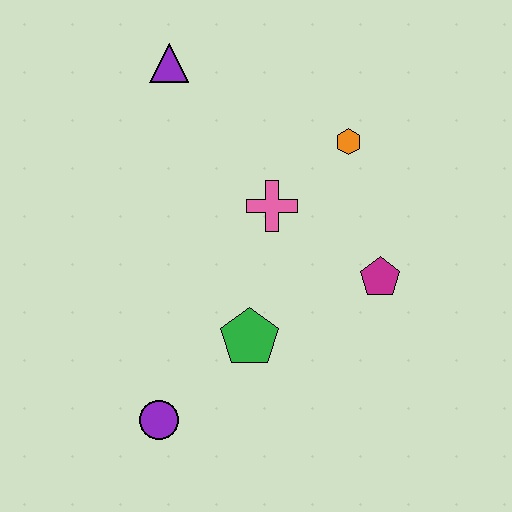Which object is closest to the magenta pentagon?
The pink cross is closest to the magenta pentagon.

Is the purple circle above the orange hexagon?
No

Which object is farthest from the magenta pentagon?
The purple triangle is farthest from the magenta pentagon.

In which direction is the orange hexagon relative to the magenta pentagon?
The orange hexagon is above the magenta pentagon.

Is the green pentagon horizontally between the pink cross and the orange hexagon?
No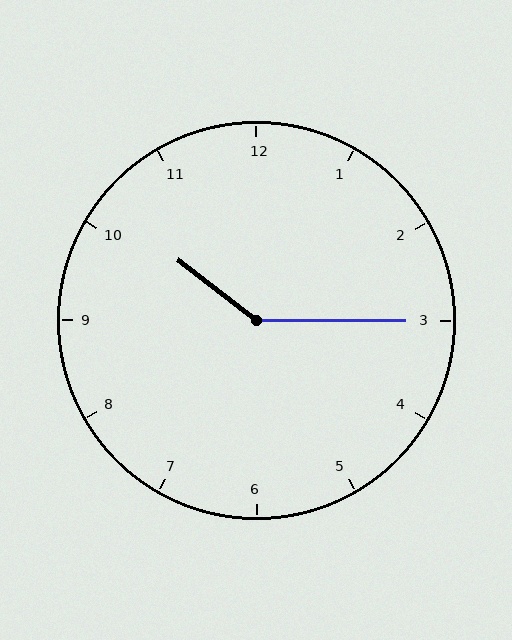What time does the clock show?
10:15.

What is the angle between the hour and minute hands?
Approximately 142 degrees.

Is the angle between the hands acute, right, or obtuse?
It is obtuse.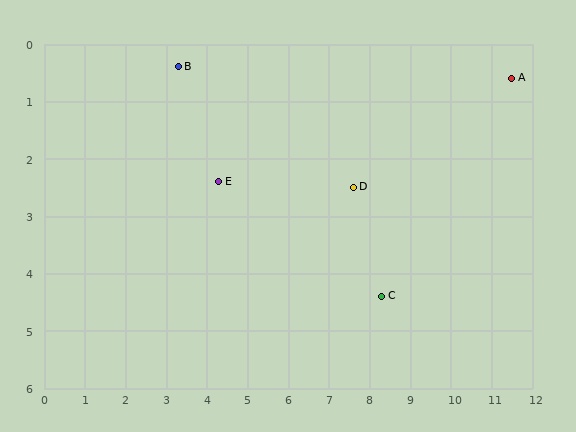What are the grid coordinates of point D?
Point D is at approximately (7.6, 2.5).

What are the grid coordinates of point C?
Point C is at approximately (8.3, 4.4).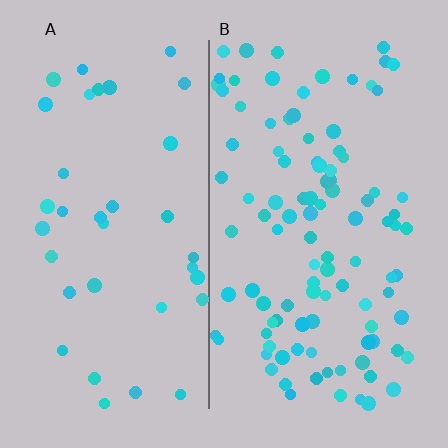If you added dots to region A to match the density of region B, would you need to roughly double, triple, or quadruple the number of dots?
Approximately triple.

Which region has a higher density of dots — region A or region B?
B (the right).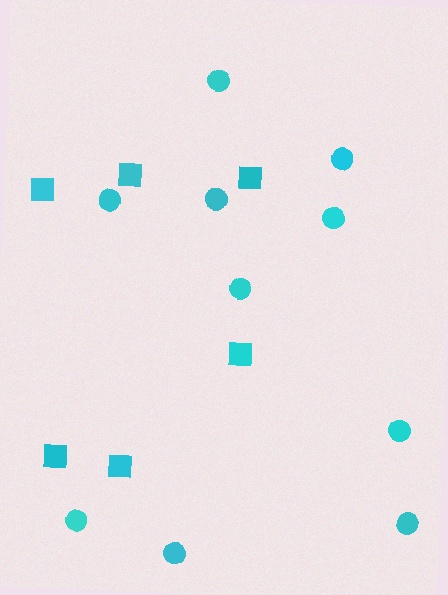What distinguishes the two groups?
There are 2 groups: one group of squares (6) and one group of circles (10).